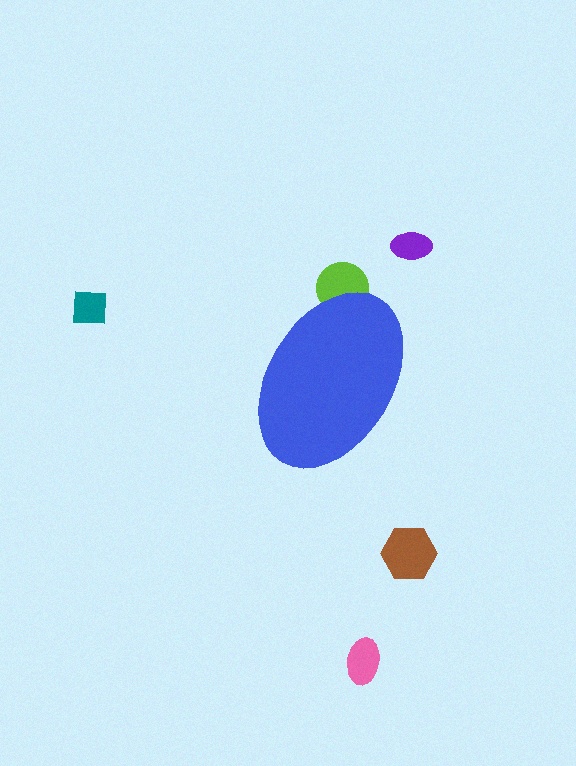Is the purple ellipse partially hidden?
No, the purple ellipse is fully visible.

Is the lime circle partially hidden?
Yes, the lime circle is partially hidden behind the blue ellipse.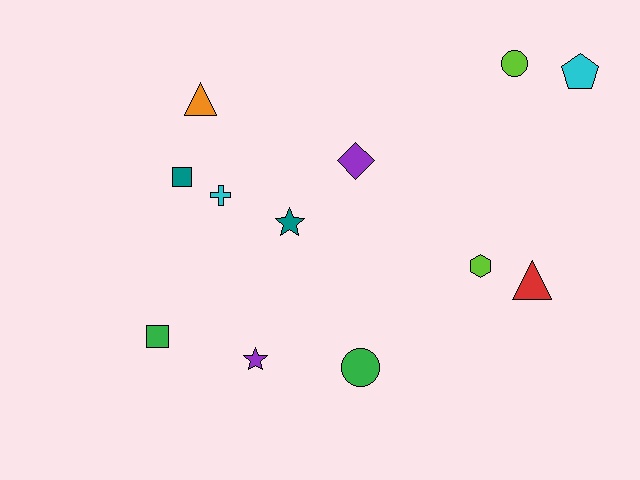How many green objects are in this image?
There are 2 green objects.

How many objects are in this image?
There are 12 objects.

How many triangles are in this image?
There are 2 triangles.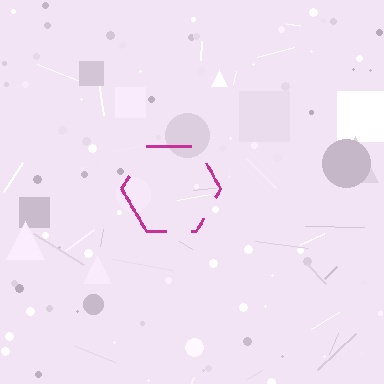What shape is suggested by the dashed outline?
The dashed outline suggests a hexagon.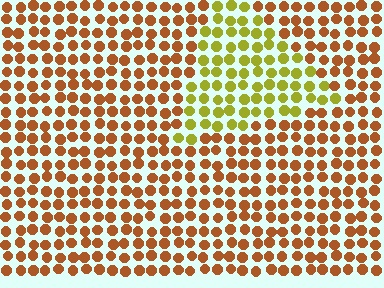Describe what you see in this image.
The image is filled with small brown elements in a uniform arrangement. A triangle-shaped region is visible where the elements are tinted to a slightly different hue, forming a subtle color boundary.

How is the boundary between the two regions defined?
The boundary is defined purely by a slight shift in hue (about 44 degrees). Spacing, size, and orientation are identical on both sides.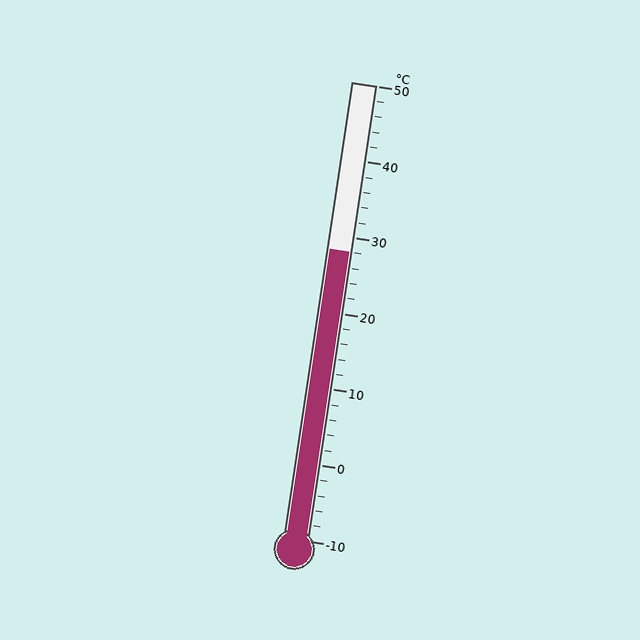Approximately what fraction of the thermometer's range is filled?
The thermometer is filled to approximately 65% of its range.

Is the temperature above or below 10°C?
The temperature is above 10°C.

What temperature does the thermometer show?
The thermometer shows approximately 28°C.